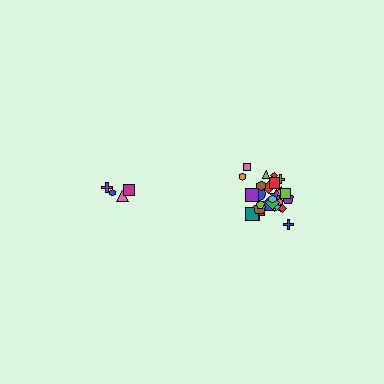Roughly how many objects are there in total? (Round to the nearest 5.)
Roughly 30 objects in total.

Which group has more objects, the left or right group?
The right group.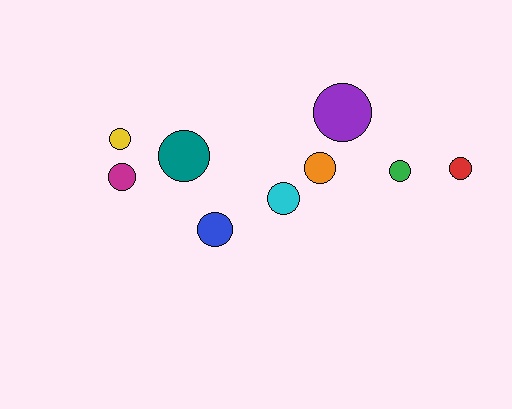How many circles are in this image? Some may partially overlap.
There are 9 circles.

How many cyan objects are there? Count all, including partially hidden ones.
There is 1 cyan object.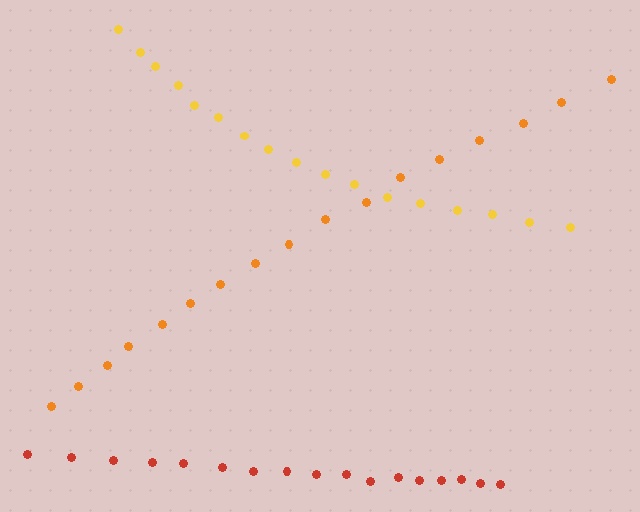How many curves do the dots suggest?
There are 3 distinct paths.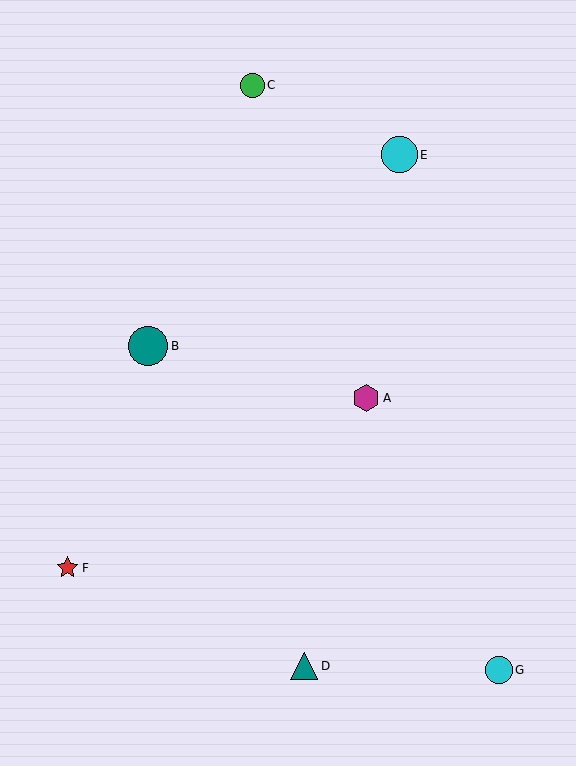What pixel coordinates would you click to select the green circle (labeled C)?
Click at (252, 85) to select the green circle C.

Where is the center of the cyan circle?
The center of the cyan circle is at (499, 670).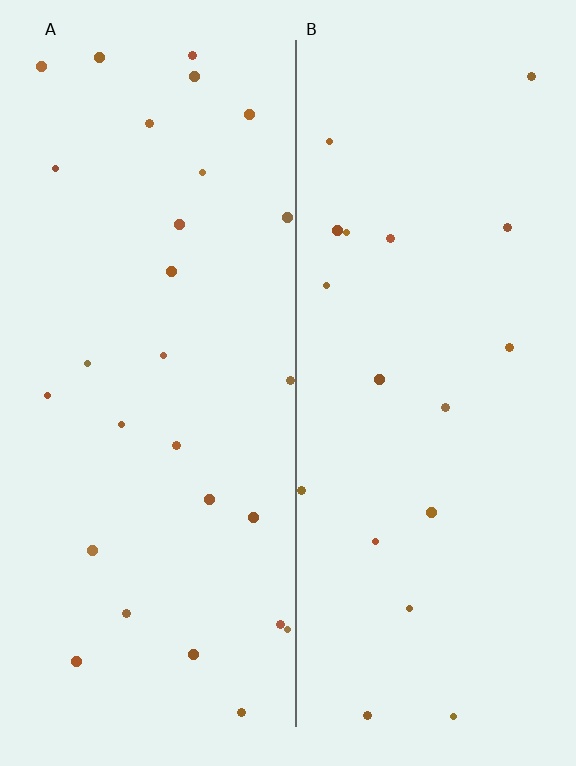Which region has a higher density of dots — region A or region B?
A (the left).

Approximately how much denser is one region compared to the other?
Approximately 1.5× — region A over region B.